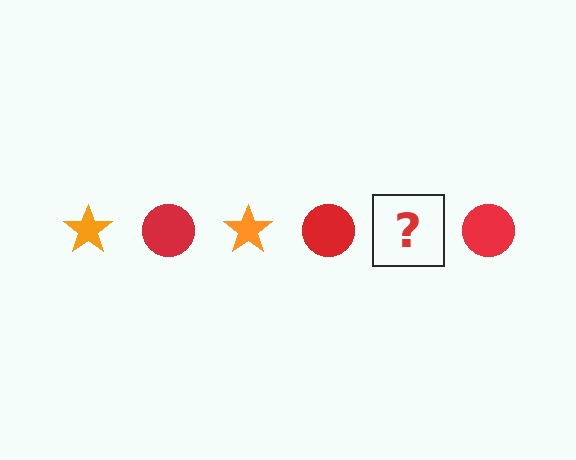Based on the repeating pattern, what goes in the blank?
The blank should be an orange star.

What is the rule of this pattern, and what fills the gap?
The rule is that the pattern alternates between orange star and red circle. The gap should be filled with an orange star.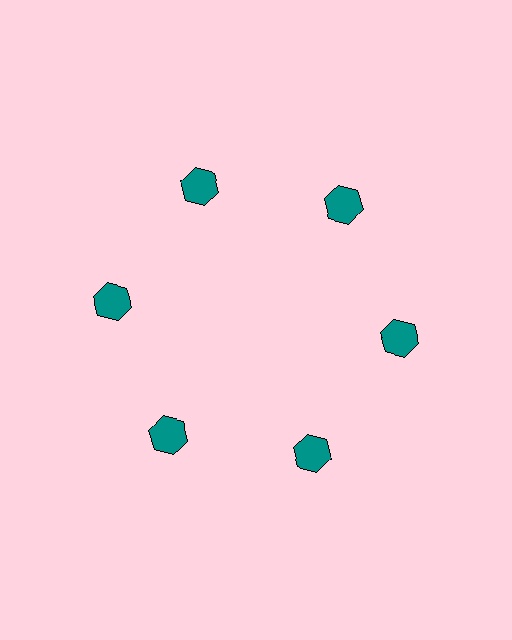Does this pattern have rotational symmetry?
Yes, this pattern has 6-fold rotational symmetry. It looks the same after rotating 60 degrees around the center.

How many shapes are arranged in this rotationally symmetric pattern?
There are 6 shapes, arranged in 6 groups of 1.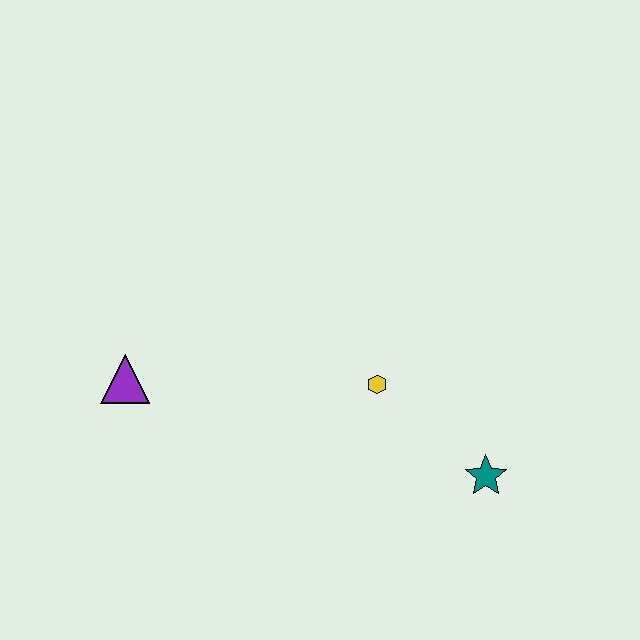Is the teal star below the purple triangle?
Yes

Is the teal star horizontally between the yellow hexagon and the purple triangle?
No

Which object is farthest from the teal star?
The purple triangle is farthest from the teal star.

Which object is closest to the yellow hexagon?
The teal star is closest to the yellow hexagon.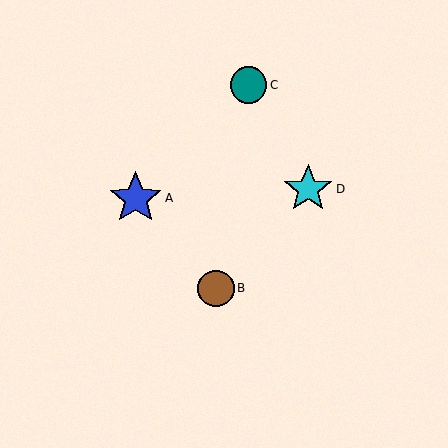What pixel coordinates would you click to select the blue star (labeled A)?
Click at (136, 198) to select the blue star A.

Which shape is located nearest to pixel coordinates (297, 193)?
The cyan star (labeled D) at (308, 189) is nearest to that location.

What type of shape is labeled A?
Shape A is a blue star.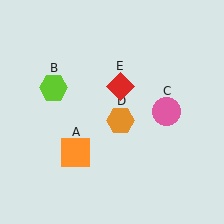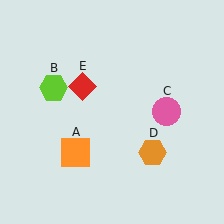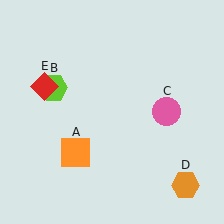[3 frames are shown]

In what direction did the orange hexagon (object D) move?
The orange hexagon (object D) moved down and to the right.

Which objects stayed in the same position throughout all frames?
Orange square (object A) and lime hexagon (object B) and pink circle (object C) remained stationary.